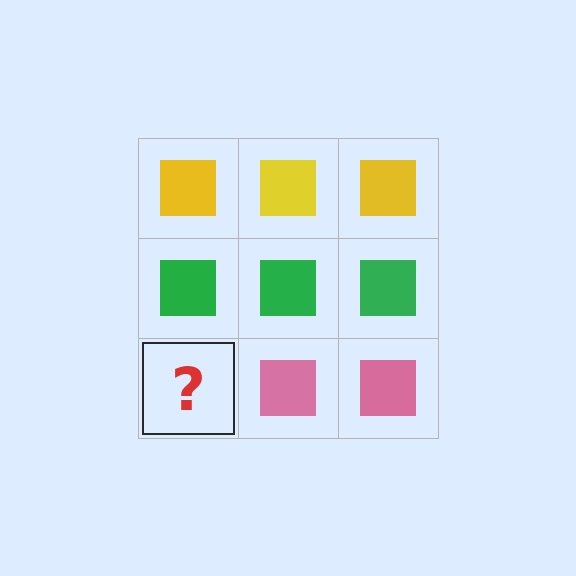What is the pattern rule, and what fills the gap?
The rule is that each row has a consistent color. The gap should be filled with a pink square.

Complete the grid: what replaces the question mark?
The question mark should be replaced with a pink square.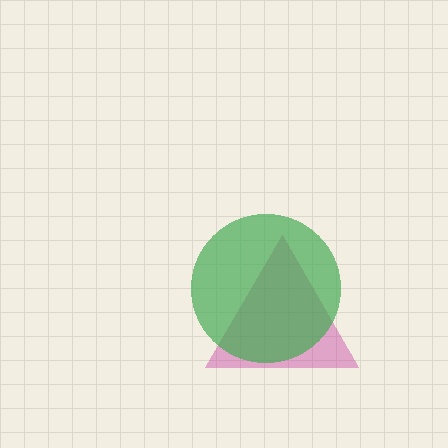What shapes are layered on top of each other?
The layered shapes are: a magenta triangle, a green circle.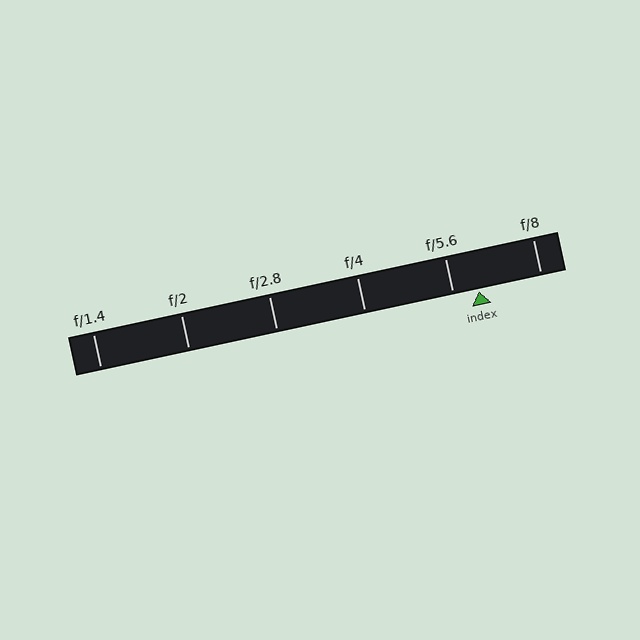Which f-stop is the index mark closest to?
The index mark is closest to f/5.6.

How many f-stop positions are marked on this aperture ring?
There are 6 f-stop positions marked.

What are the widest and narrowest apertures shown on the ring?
The widest aperture shown is f/1.4 and the narrowest is f/8.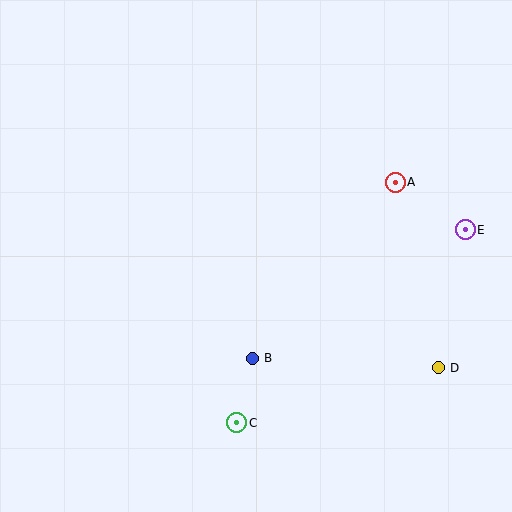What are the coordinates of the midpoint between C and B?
The midpoint between C and B is at (245, 390).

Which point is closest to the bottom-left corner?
Point C is closest to the bottom-left corner.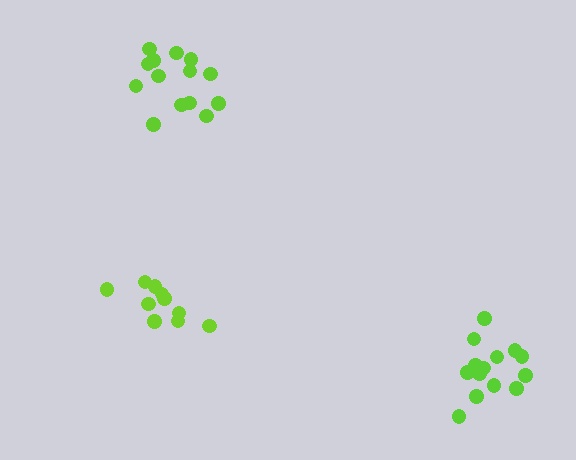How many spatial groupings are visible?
There are 3 spatial groupings.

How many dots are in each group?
Group 1: 14 dots, Group 2: 14 dots, Group 3: 10 dots (38 total).